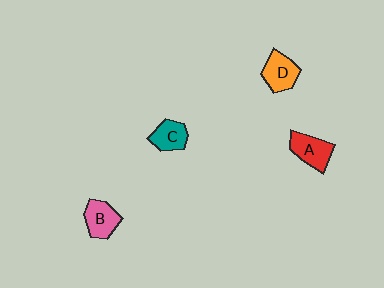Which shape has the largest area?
Shape A (red).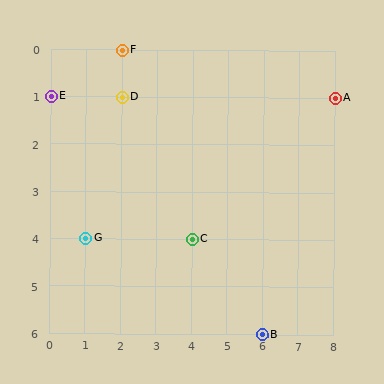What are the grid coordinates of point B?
Point B is at grid coordinates (6, 6).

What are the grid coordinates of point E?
Point E is at grid coordinates (0, 1).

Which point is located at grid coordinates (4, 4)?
Point C is at (4, 4).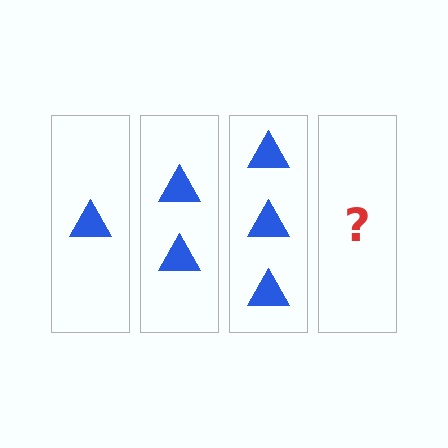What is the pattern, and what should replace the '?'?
The pattern is that each step adds one more triangle. The '?' should be 4 triangles.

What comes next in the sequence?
The next element should be 4 triangles.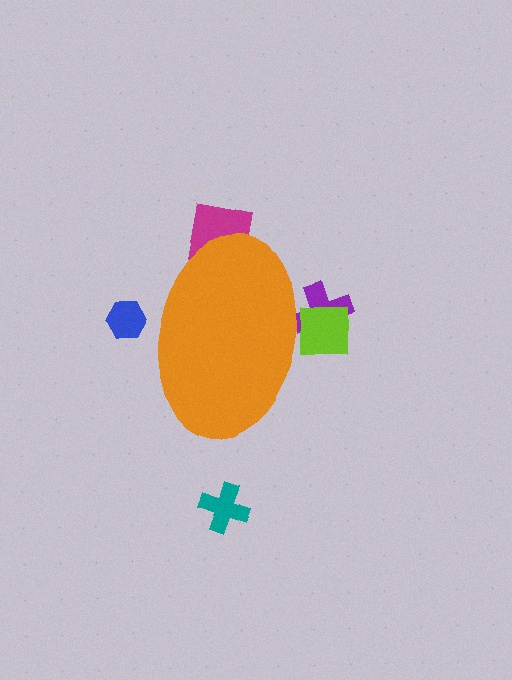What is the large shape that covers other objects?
An orange ellipse.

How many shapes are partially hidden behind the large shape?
4 shapes are partially hidden.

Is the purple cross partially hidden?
Yes, the purple cross is partially hidden behind the orange ellipse.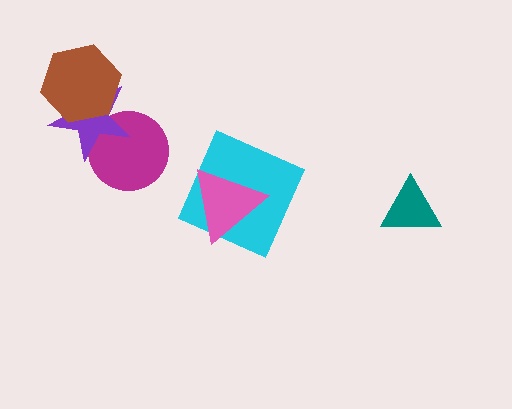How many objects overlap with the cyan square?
1 object overlaps with the cyan square.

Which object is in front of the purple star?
The brown hexagon is in front of the purple star.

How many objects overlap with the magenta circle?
1 object overlaps with the magenta circle.